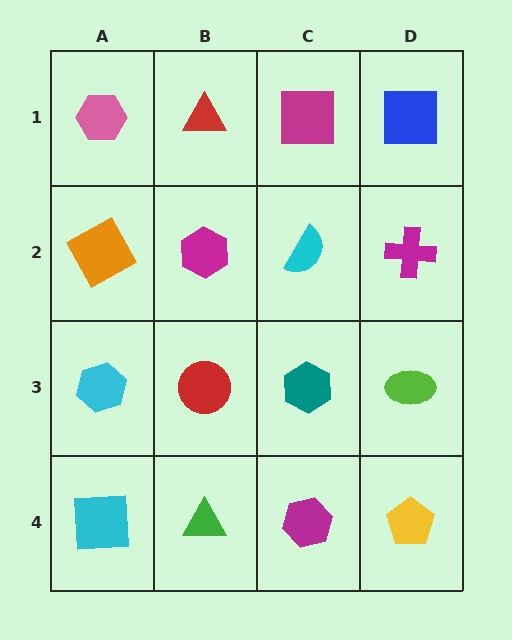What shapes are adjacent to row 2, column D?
A blue square (row 1, column D), a lime ellipse (row 3, column D), a cyan semicircle (row 2, column C).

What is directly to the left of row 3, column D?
A teal hexagon.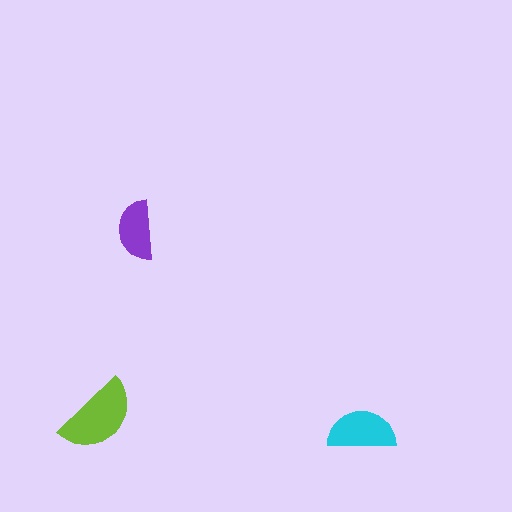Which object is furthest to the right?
The cyan semicircle is rightmost.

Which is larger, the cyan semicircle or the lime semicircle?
The lime one.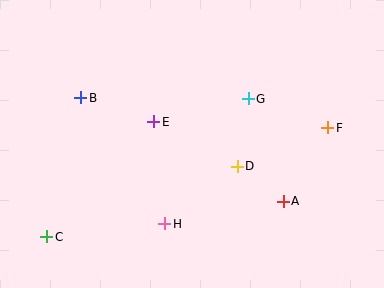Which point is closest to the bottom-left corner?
Point C is closest to the bottom-left corner.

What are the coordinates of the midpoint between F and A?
The midpoint between F and A is at (305, 164).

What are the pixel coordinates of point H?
Point H is at (165, 224).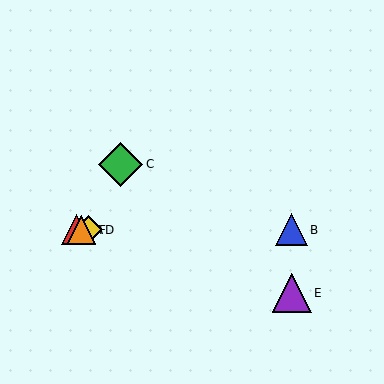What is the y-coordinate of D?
Object D is at y≈230.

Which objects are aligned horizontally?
Objects A, B, D, F are aligned horizontally.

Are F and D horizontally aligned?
Yes, both are at y≈230.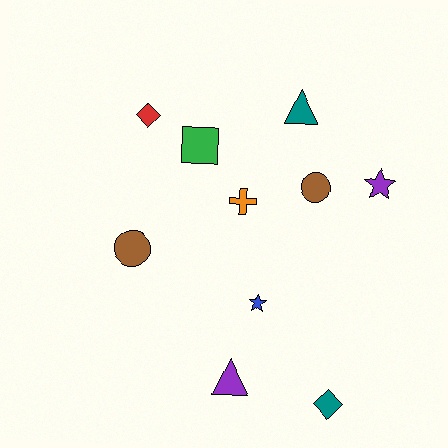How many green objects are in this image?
There is 1 green object.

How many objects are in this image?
There are 10 objects.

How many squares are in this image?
There is 1 square.